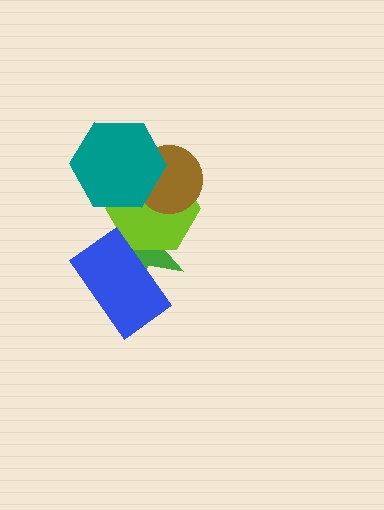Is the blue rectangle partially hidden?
No, no other shape covers it.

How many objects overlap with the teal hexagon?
3 objects overlap with the teal hexagon.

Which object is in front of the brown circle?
The teal hexagon is in front of the brown circle.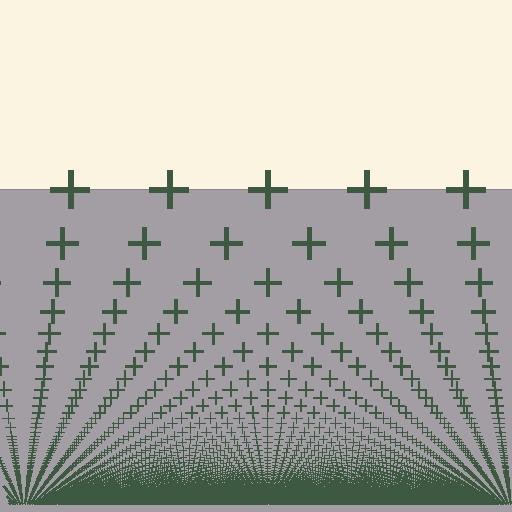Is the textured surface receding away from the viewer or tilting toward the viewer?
The surface appears to tilt toward the viewer. Texture elements get larger and sparser toward the top.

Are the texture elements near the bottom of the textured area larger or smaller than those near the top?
Smaller. The gradient is inverted — elements near the bottom are smaller and denser.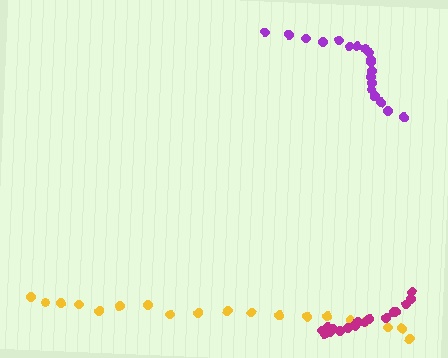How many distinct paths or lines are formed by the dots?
There are 3 distinct paths.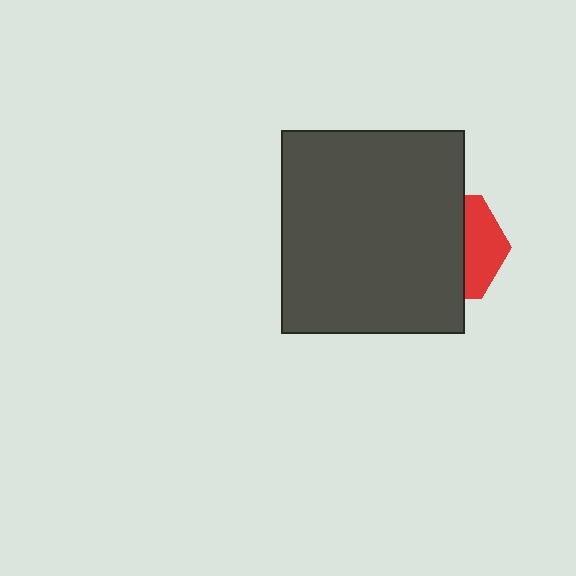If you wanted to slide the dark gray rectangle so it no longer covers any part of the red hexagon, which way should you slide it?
Slide it left — that is the most direct way to separate the two shapes.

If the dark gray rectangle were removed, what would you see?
You would see the complete red hexagon.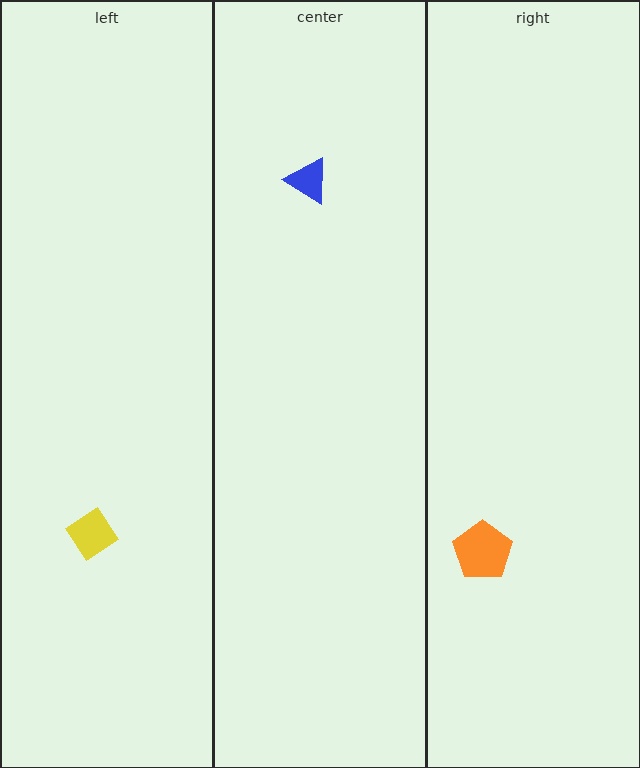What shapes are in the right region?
The orange pentagon.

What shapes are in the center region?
The blue triangle.